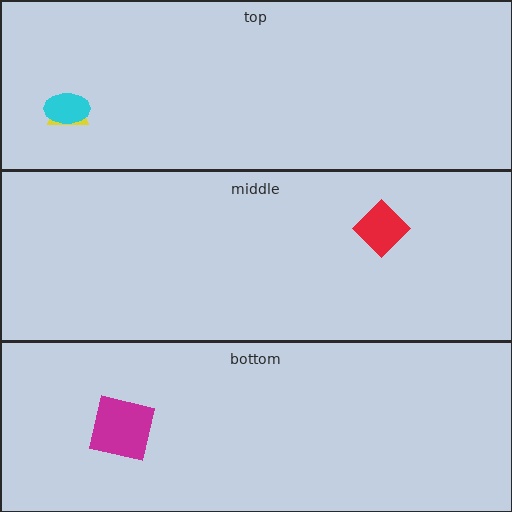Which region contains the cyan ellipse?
The top region.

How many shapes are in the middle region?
1.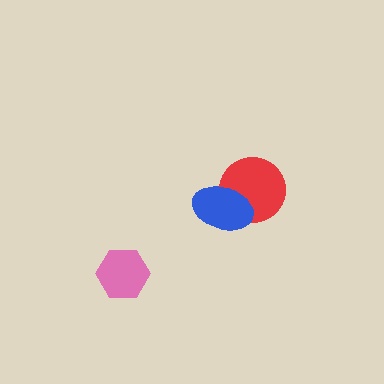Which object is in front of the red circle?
The blue ellipse is in front of the red circle.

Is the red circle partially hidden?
Yes, it is partially covered by another shape.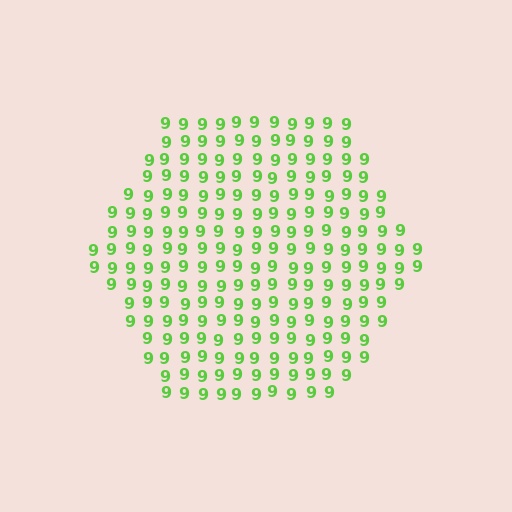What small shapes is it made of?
It is made of small digit 9's.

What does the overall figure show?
The overall figure shows a hexagon.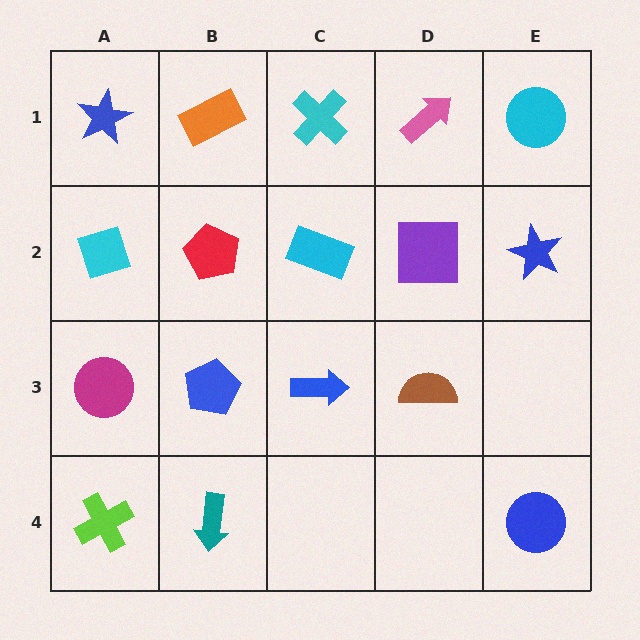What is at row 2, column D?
A purple square.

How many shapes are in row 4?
3 shapes.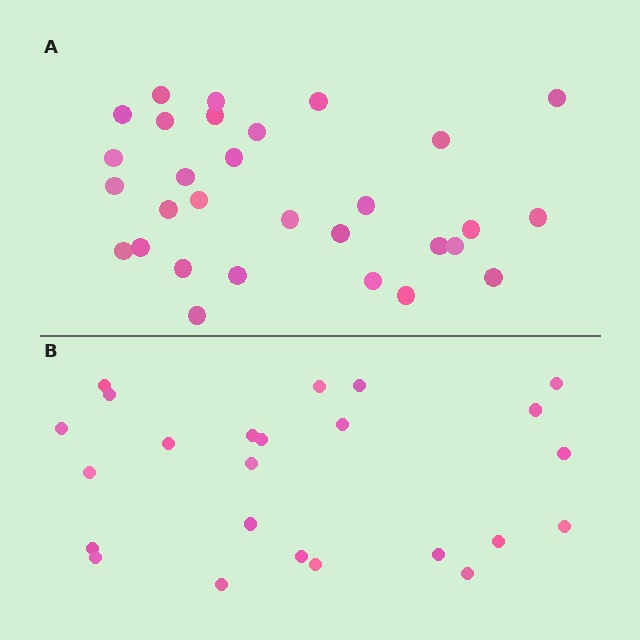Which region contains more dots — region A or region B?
Region A (the top region) has more dots.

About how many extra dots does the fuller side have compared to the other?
Region A has about 6 more dots than region B.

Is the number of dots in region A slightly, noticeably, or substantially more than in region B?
Region A has noticeably more, but not dramatically so. The ratio is roughly 1.2 to 1.